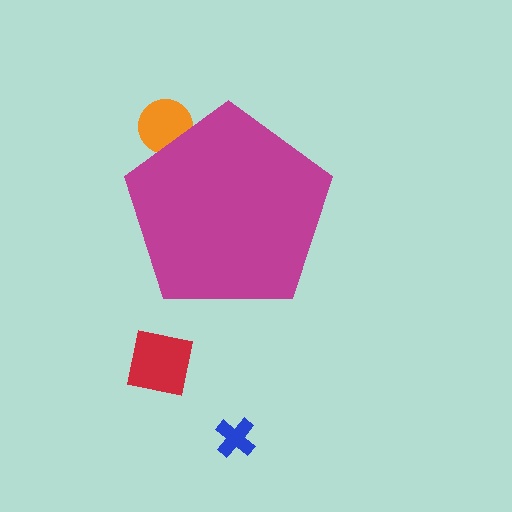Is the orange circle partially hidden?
Yes, the orange circle is partially hidden behind the magenta pentagon.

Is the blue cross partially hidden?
No, the blue cross is fully visible.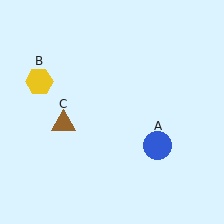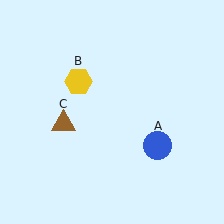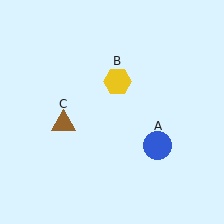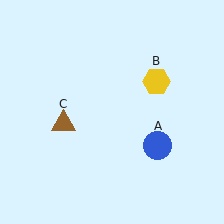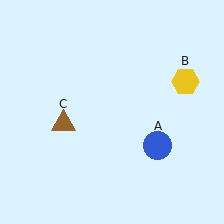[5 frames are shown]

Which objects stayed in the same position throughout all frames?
Blue circle (object A) and brown triangle (object C) remained stationary.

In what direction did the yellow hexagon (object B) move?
The yellow hexagon (object B) moved right.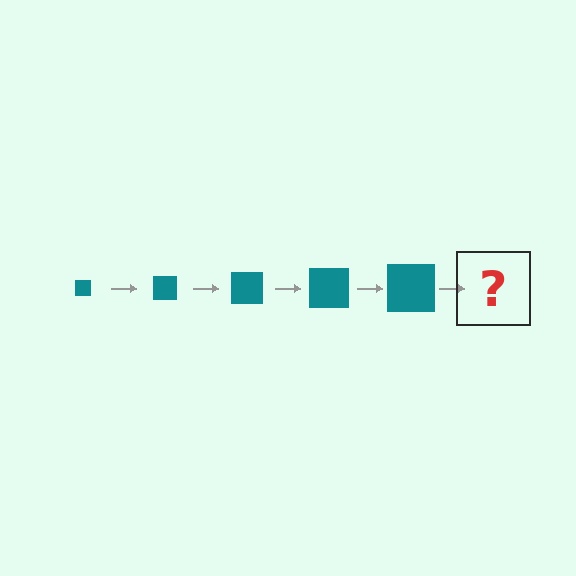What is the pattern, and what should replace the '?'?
The pattern is that the square gets progressively larger each step. The '?' should be a teal square, larger than the previous one.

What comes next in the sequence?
The next element should be a teal square, larger than the previous one.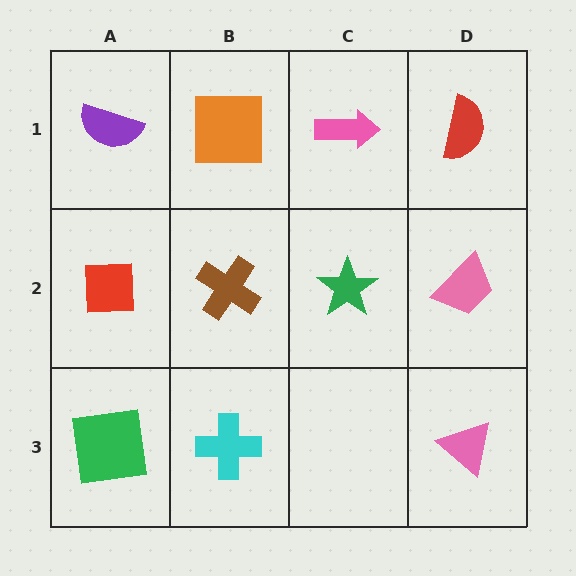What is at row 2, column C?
A green star.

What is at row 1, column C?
A pink arrow.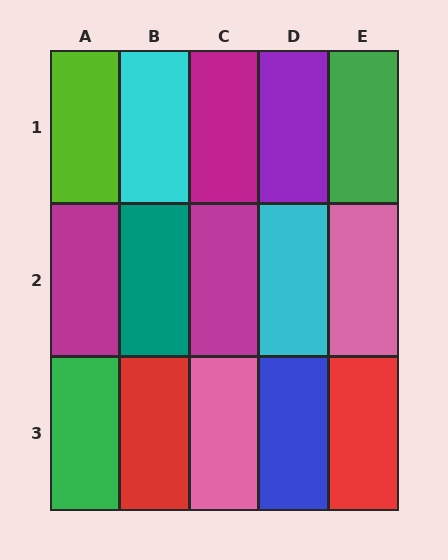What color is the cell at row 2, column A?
Magenta.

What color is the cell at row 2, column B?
Teal.